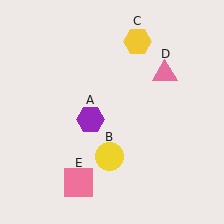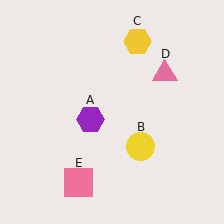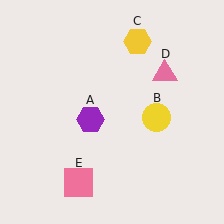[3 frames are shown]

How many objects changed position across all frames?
1 object changed position: yellow circle (object B).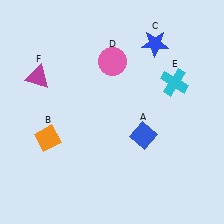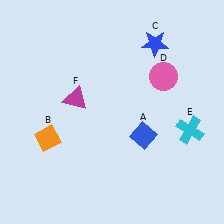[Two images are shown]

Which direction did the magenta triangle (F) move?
The magenta triangle (F) moved right.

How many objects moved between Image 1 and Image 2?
3 objects moved between the two images.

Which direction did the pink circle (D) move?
The pink circle (D) moved right.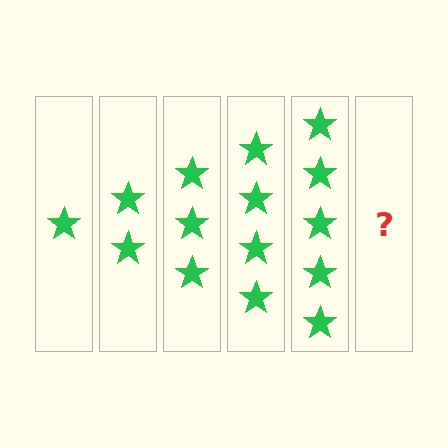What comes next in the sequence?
The next element should be 6 stars.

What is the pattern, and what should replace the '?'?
The pattern is that each step adds one more star. The '?' should be 6 stars.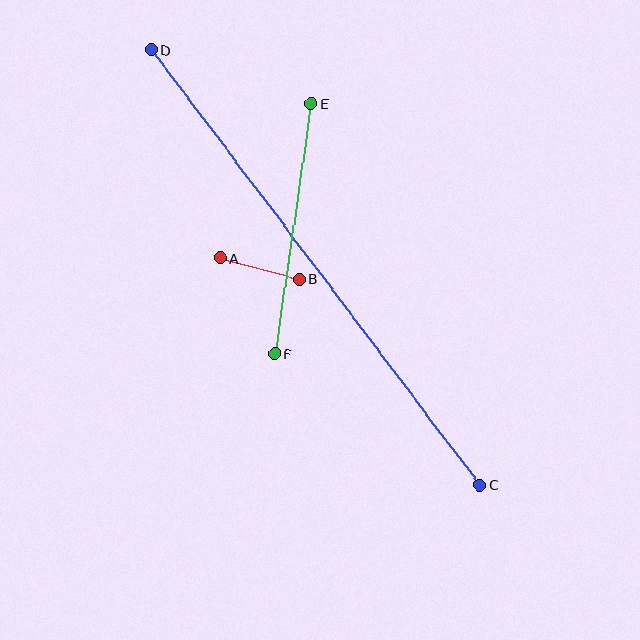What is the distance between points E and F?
The distance is approximately 253 pixels.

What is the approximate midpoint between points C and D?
The midpoint is at approximately (316, 267) pixels.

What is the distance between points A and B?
The distance is approximately 81 pixels.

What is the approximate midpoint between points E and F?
The midpoint is at approximately (293, 229) pixels.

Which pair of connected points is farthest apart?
Points C and D are farthest apart.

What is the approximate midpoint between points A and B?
The midpoint is at approximately (259, 268) pixels.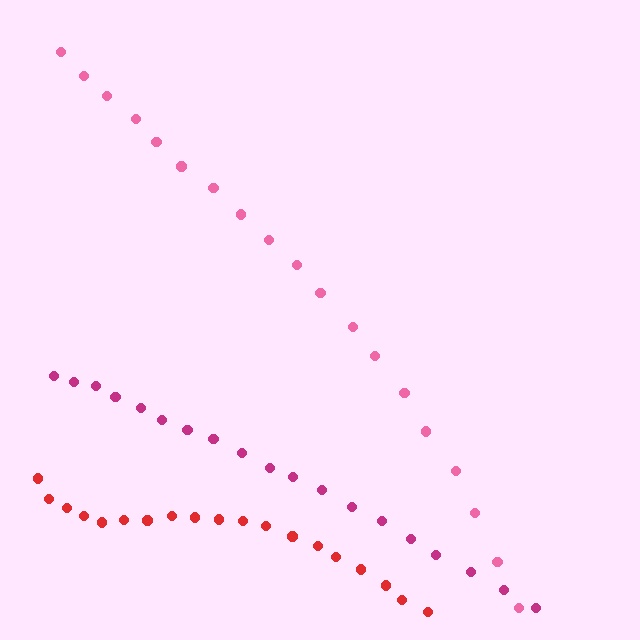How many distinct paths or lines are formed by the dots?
There are 3 distinct paths.